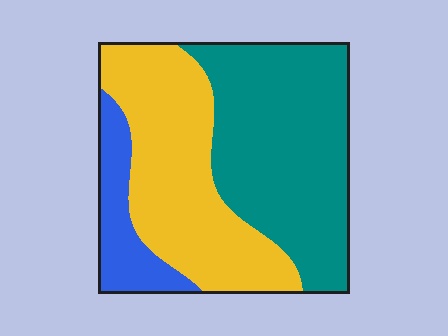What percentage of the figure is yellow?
Yellow takes up between a quarter and a half of the figure.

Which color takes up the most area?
Teal, at roughly 45%.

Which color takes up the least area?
Blue, at roughly 15%.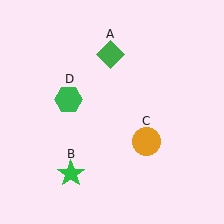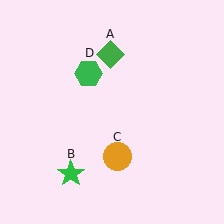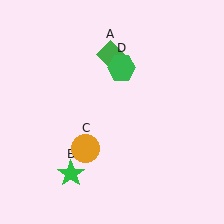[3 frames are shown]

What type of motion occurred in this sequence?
The orange circle (object C), green hexagon (object D) rotated clockwise around the center of the scene.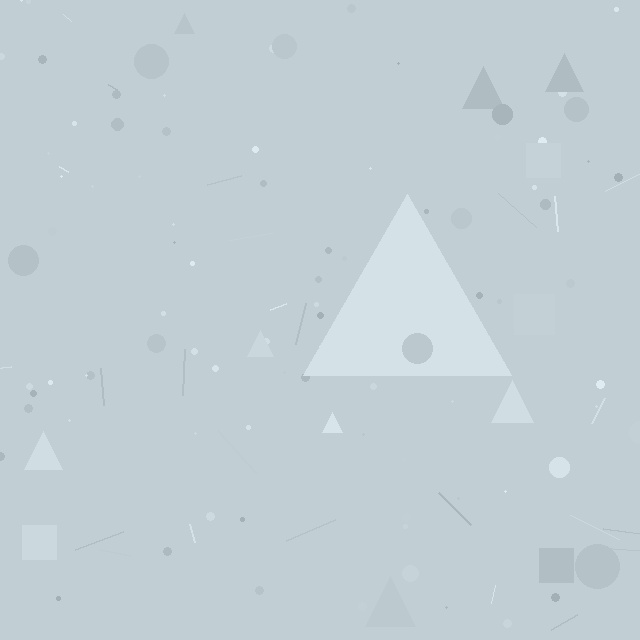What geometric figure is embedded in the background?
A triangle is embedded in the background.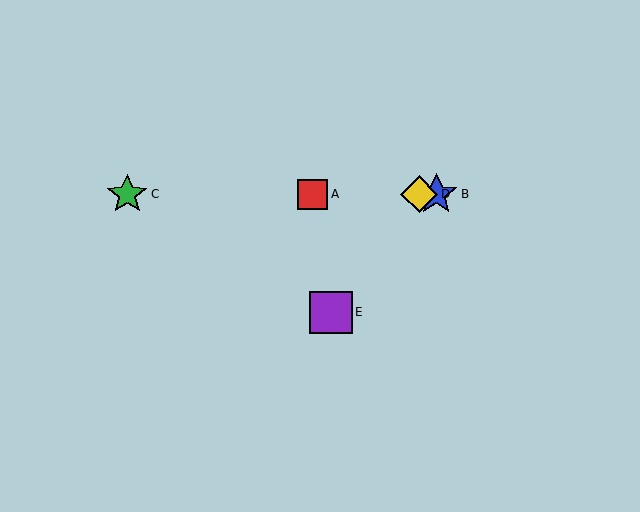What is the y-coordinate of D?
Object D is at y≈194.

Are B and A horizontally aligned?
Yes, both are at y≈194.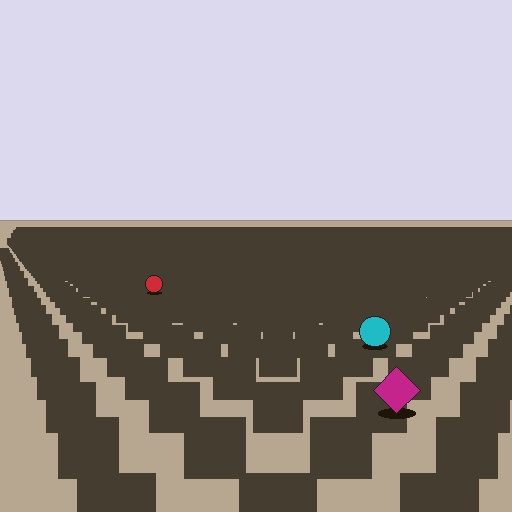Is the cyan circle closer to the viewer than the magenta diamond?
No. The magenta diamond is closer — you can tell from the texture gradient: the ground texture is coarser near it.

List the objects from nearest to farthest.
From nearest to farthest: the magenta diamond, the cyan circle, the red circle.